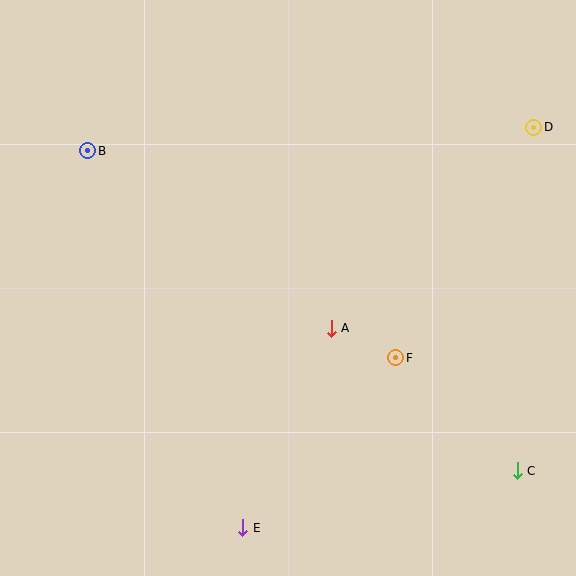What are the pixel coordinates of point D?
Point D is at (534, 127).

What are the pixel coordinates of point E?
Point E is at (243, 528).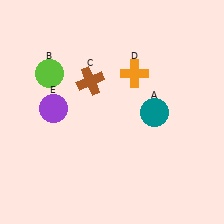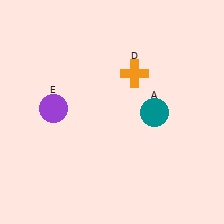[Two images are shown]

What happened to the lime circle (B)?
The lime circle (B) was removed in Image 2. It was in the top-left area of Image 1.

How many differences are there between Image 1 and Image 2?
There are 2 differences between the two images.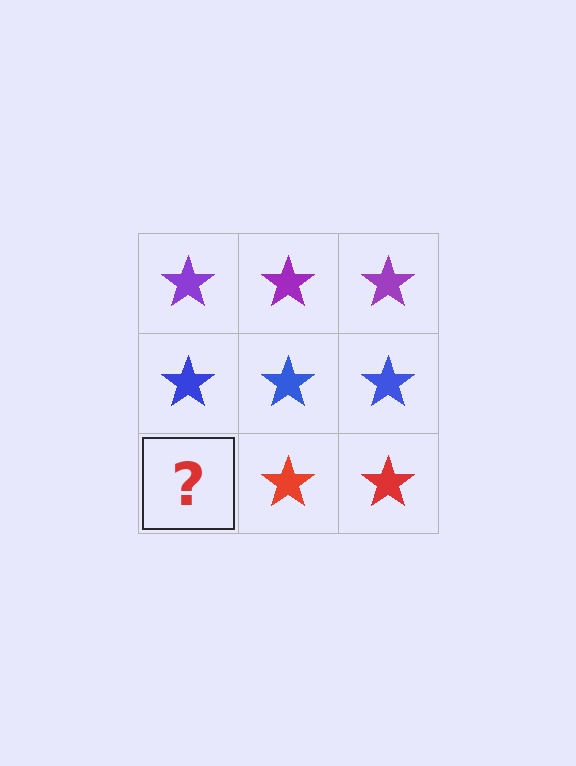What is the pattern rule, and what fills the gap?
The rule is that each row has a consistent color. The gap should be filled with a red star.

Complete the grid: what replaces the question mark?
The question mark should be replaced with a red star.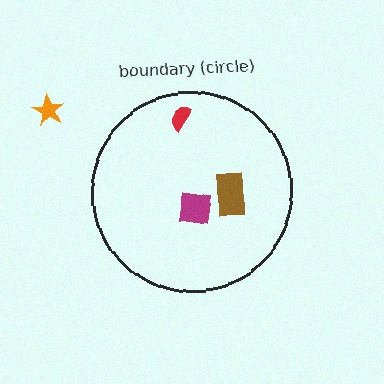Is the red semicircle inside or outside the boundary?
Inside.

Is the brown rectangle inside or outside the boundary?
Inside.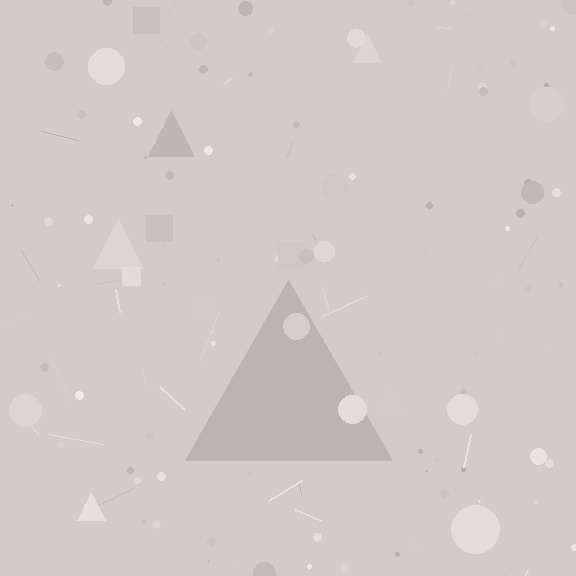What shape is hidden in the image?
A triangle is hidden in the image.